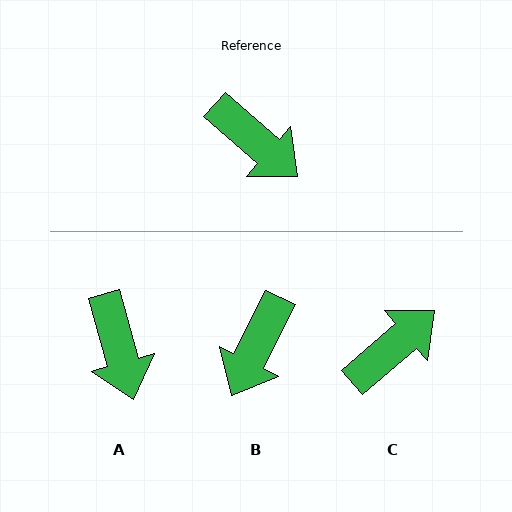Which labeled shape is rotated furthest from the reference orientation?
C, about 82 degrees away.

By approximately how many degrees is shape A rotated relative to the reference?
Approximately 33 degrees clockwise.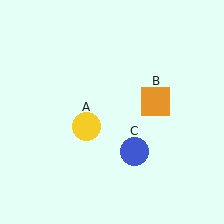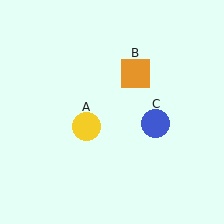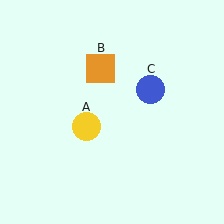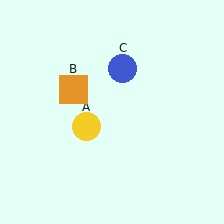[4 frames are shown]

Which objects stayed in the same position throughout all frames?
Yellow circle (object A) remained stationary.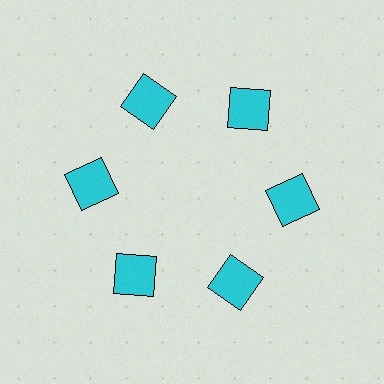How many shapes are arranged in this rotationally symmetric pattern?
There are 6 shapes, arranged in 6 groups of 1.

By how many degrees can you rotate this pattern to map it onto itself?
The pattern maps onto itself every 60 degrees of rotation.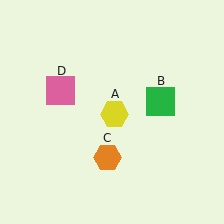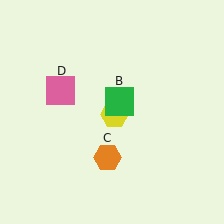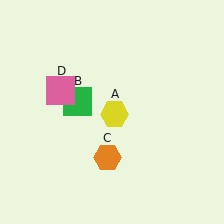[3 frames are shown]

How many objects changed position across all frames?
1 object changed position: green square (object B).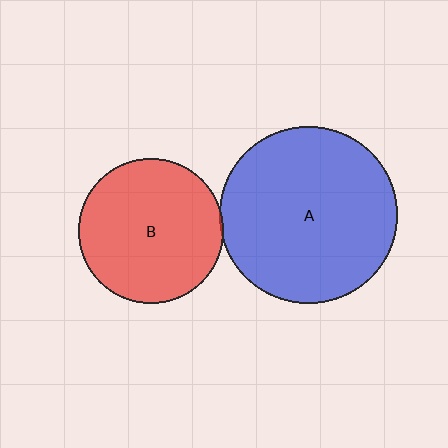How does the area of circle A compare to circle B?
Approximately 1.5 times.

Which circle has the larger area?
Circle A (blue).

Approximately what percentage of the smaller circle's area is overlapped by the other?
Approximately 5%.